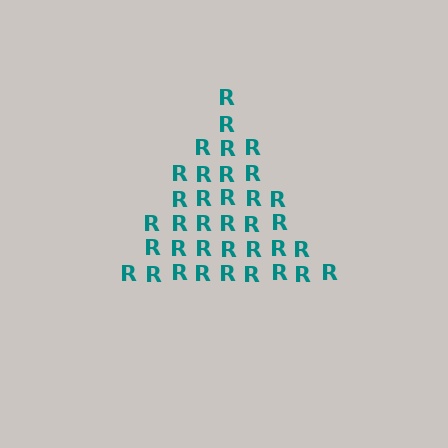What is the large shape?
The large shape is a triangle.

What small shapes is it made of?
It is made of small letter R's.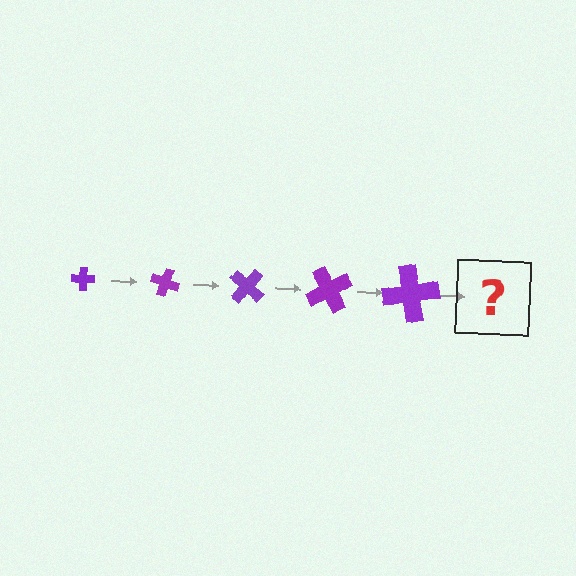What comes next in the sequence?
The next element should be a cross, larger than the previous one and rotated 100 degrees from the start.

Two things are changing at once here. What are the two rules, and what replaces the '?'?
The two rules are that the cross grows larger each step and it rotates 20 degrees each step. The '?' should be a cross, larger than the previous one and rotated 100 degrees from the start.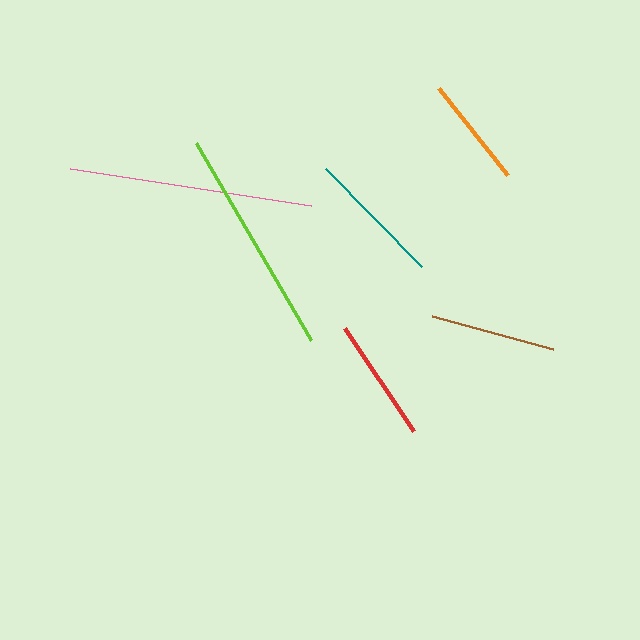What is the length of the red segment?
The red segment is approximately 124 pixels long.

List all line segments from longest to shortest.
From longest to shortest: pink, lime, teal, brown, red, orange.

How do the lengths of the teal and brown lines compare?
The teal and brown lines are approximately the same length.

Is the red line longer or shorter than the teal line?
The teal line is longer than the red line.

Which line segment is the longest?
The pink line is the longest at approximately 243 pixels.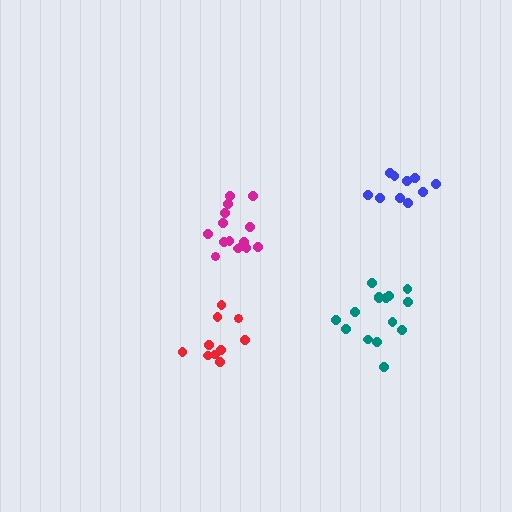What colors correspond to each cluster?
The clusters are colored: magenta, teal, red, blue.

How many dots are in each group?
Group 1: 15 dots, Group 2: 15 dots, Group 3: 10 dots, Group 4: 10 dots (50 total).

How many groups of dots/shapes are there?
There are 4 groups.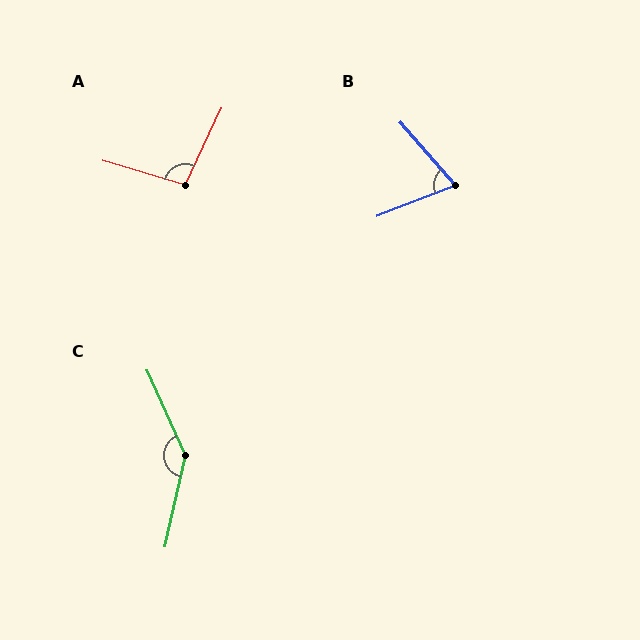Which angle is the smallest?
B, at approximately 70 degrees.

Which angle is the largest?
C, at approximately 143 degrees.